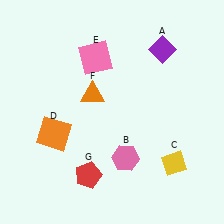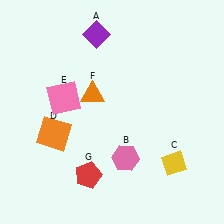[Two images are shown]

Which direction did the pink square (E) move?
The pink square (E) moved down.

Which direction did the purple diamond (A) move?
The purple diamond (A) moved left.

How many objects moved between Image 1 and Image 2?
2 objects moved between the two images.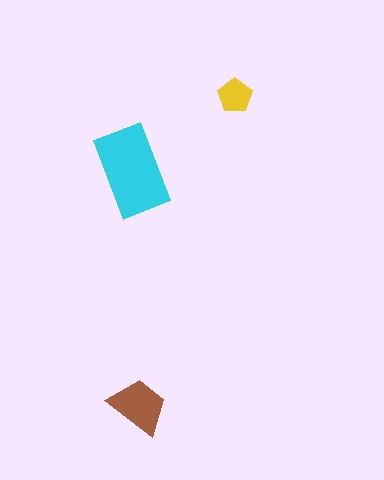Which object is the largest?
The cyan rectangle.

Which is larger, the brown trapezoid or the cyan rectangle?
The cyan rectangle.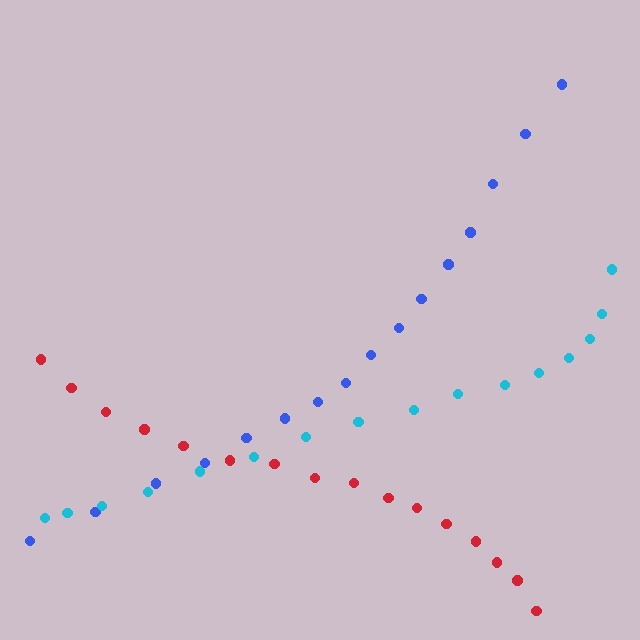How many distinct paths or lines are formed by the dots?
There are 3 distinct paths.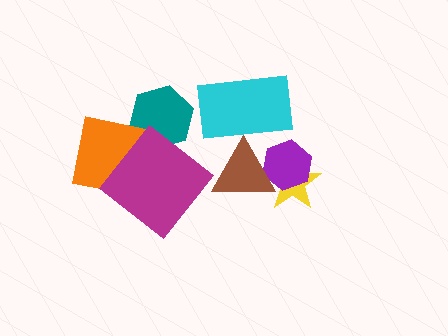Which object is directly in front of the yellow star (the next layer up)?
The purple hexagon is directly in front of the yellow star.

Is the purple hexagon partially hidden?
Yes, it is partially covered by another shape.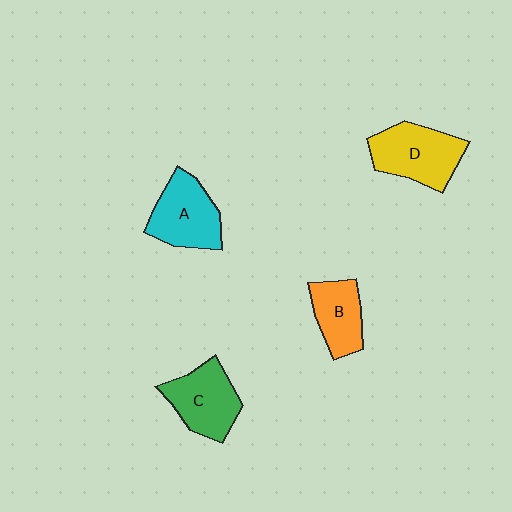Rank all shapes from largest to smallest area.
From largest to smallest: D (yellow), A (cyan), C (green), B (orange).